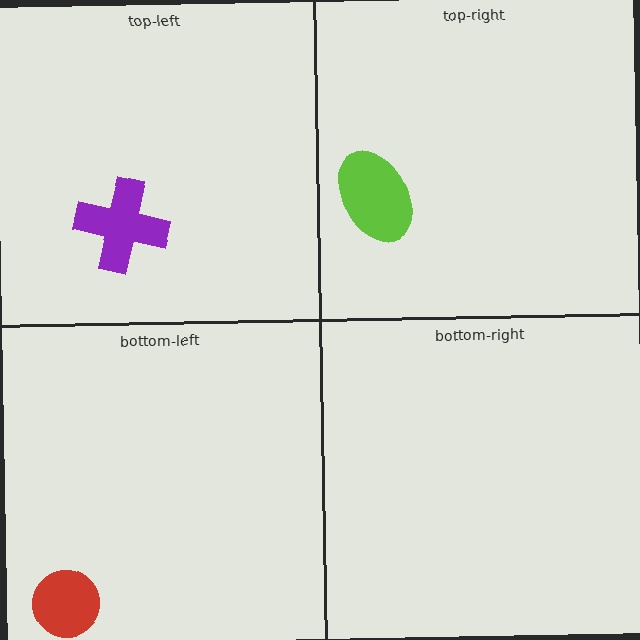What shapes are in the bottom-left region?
The red circle.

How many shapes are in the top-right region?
1.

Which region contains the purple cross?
The top-left region.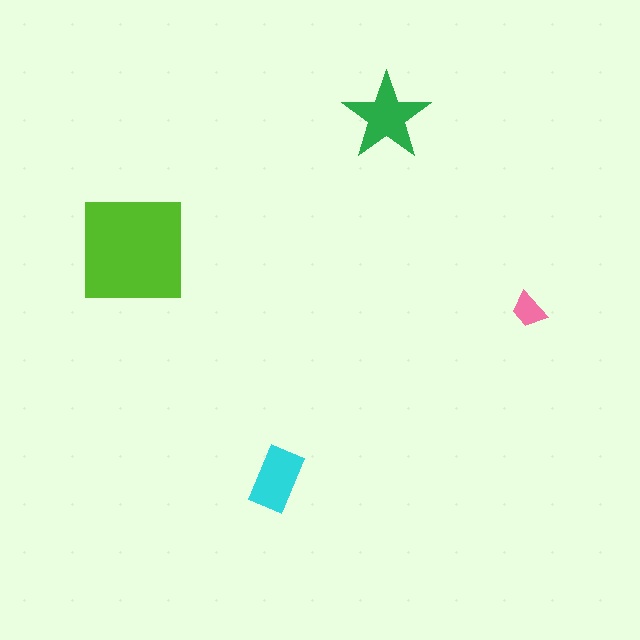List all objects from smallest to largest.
The pink trapezoid, the cyan rectangle, the green star, the lime square.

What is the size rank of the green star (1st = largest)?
2nd.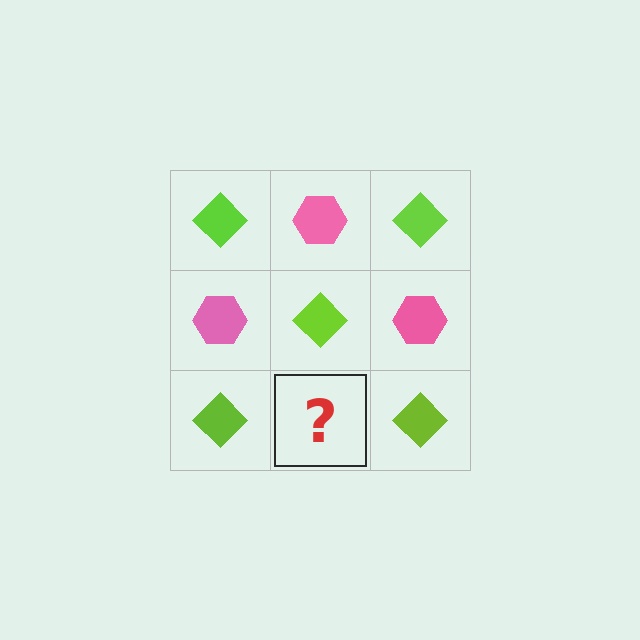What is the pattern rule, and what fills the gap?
The rule is that it alternates lime diamond and pink hexagon in a checkerboard pattern. The gap should be filled with a pink hexagon.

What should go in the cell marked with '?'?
The missing cell should contain a pink hexagon.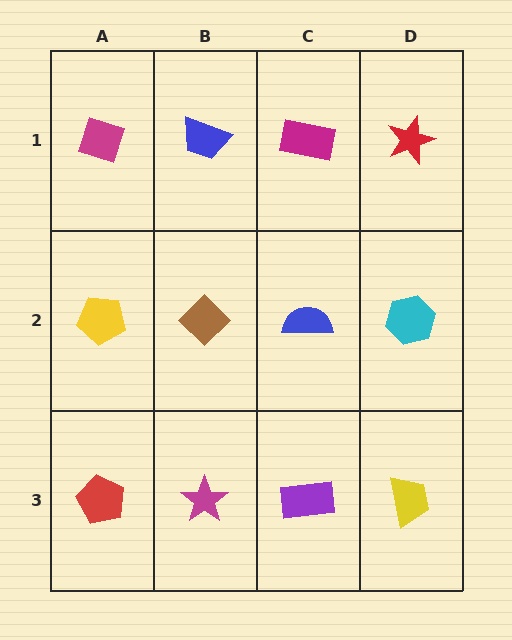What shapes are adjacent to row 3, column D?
A cyan hexagon (row 2, column D), a purple rectangle (row 3, column C).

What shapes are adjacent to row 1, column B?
A brown diamond (row 2, column B), a magenta diamond (row 1, column A), a magenta rectangle (row 1, column C).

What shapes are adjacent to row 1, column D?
A cyan hexagon (row 2, column D), a magenta rectangle (row 1, column C).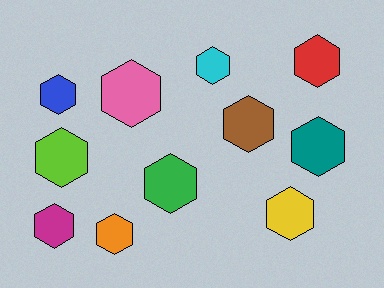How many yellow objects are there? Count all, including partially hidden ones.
There is 1 yellow object.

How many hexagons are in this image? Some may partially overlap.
There are 11 hexagons.